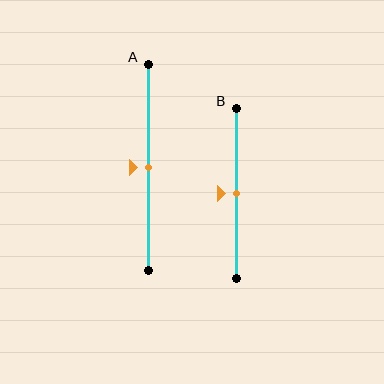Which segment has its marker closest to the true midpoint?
Segment A has its marker closest to the true midpoint.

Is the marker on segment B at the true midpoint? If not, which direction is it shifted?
Yes, the marker on segment B is at the true midpoint.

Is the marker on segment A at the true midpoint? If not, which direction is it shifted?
Yes, the marker on segment A is at the true midpoint.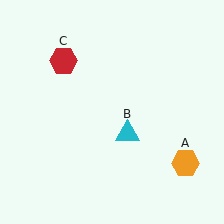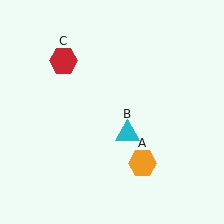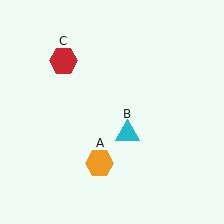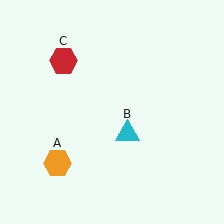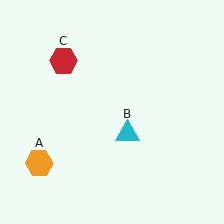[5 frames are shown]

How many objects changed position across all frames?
1 object changed position: orange hexagon (object A).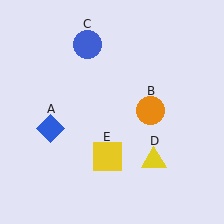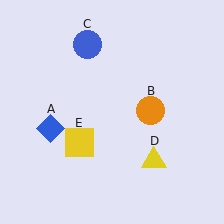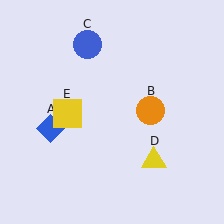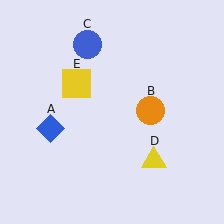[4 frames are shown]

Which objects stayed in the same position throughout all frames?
Blue diamond (object A) and orange circle (object B) and blue circle (object C) and yellow triangle (object D) remained stationary.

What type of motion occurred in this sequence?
The yellow square (object E) rotated clockwise around the center of the scene.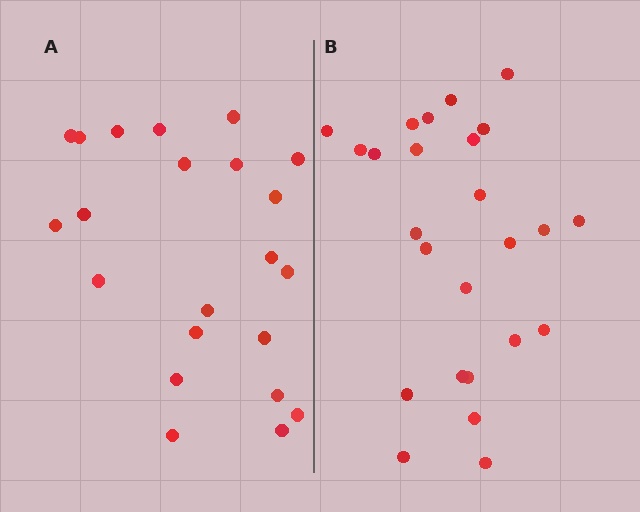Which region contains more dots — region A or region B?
Region B (the right region) has more dots.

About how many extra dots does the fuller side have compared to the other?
Region B has just a few more — roughly 2 or 3 more dots than region A.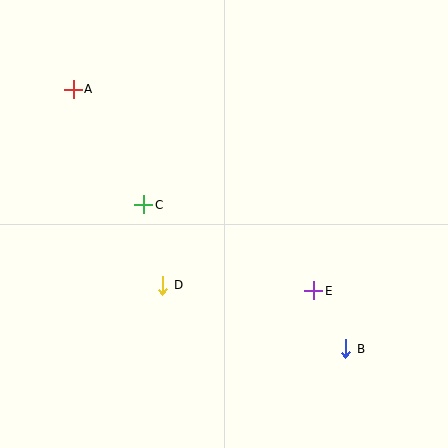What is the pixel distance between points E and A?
The distance between E and A is 314 pixels.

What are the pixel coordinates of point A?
Point A is at (73, 89).